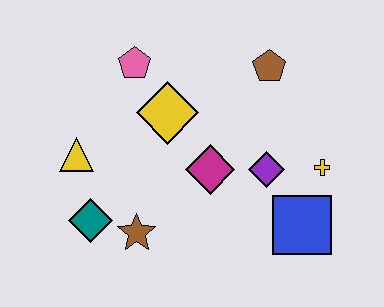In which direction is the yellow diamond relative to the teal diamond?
The yellow diamond is above the teal diamond.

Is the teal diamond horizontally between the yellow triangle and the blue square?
Yes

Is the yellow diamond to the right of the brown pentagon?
No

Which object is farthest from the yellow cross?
The yellow triangle is farthest from the yellow cross.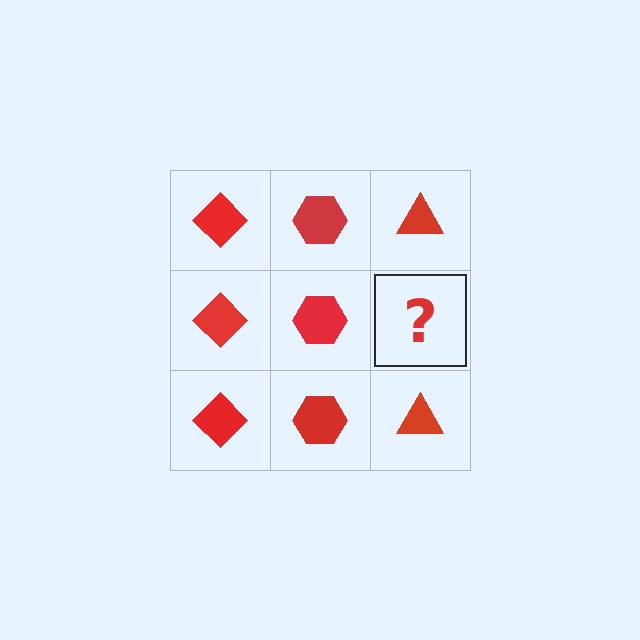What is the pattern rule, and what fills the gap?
The rule is that each column has a consistent shape. The gap should be filled with a red triangle.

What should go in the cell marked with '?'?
The missing cell should contain a red triangle.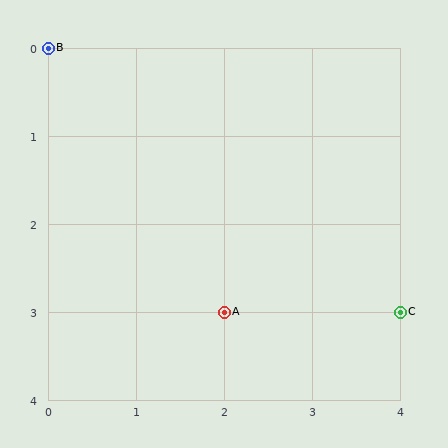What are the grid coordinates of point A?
Point A is at grid coordinates (2, 3).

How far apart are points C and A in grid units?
Points C and A are 2 columns apart.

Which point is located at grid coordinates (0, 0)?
Point B is at (0, 0).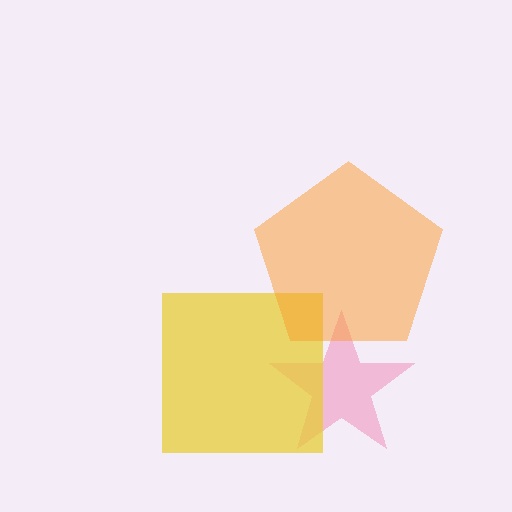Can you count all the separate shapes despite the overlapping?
Yes, there are 3 separate shapes.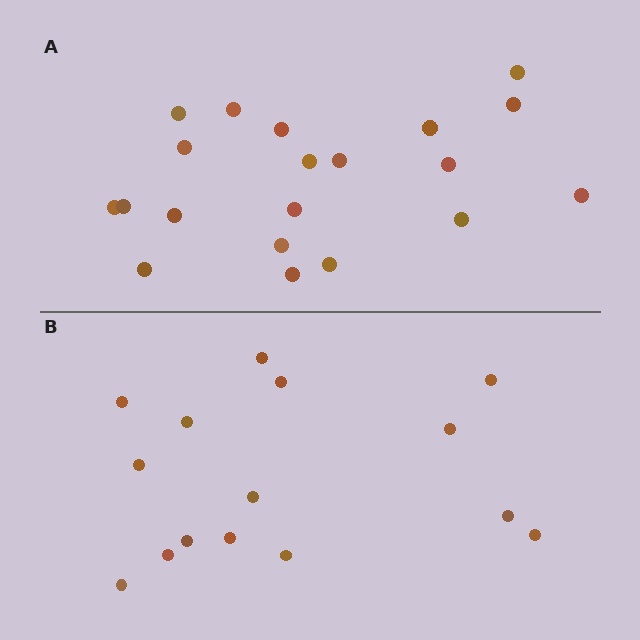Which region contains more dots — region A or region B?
Region A (the top region) has more dots.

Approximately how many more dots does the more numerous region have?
Region A has about 5 more dots than region B.